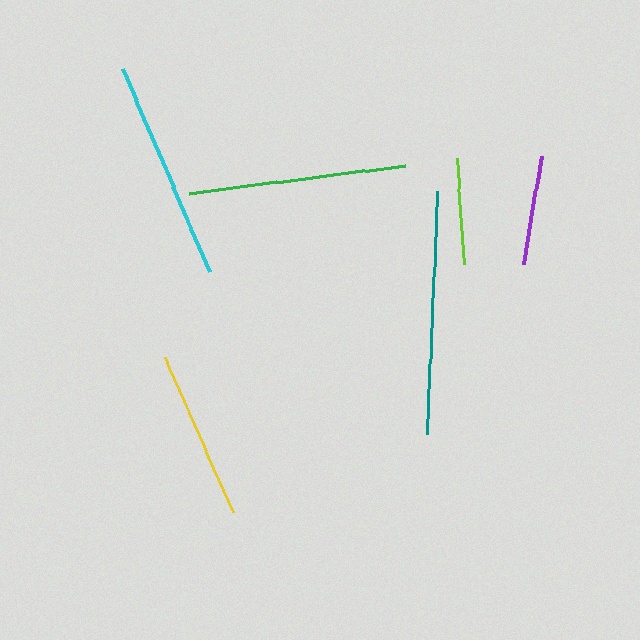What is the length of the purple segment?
The purple segment is approximately 111 pixels long.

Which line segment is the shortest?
The lime line is the shortest at approximately 106 pixels.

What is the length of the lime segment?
The lime segment is approximately 106 pixels long.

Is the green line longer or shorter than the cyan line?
The cyan line is longer than the green line.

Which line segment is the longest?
The teal line is the longest at approximately 243 pixels.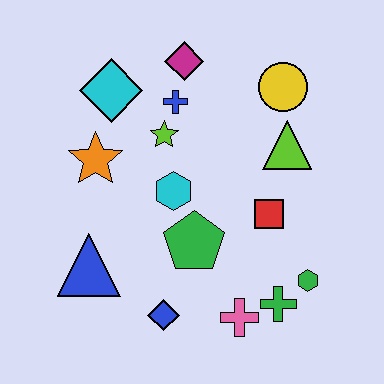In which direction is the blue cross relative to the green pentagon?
The blue cross is above the green pentagon.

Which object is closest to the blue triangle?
The blue diamond is closest to the blue triangle.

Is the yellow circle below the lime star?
No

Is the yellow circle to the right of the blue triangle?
Yes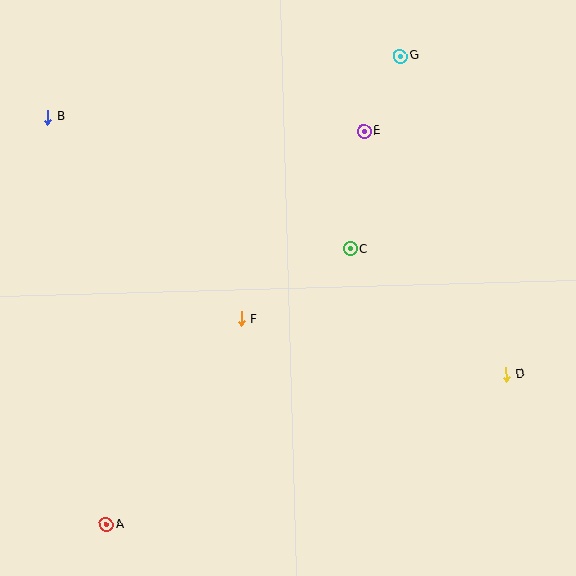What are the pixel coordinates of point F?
Point F is at (241, 319).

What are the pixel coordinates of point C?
Point C is at (350, 249).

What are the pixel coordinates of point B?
Point B is at (48, 117).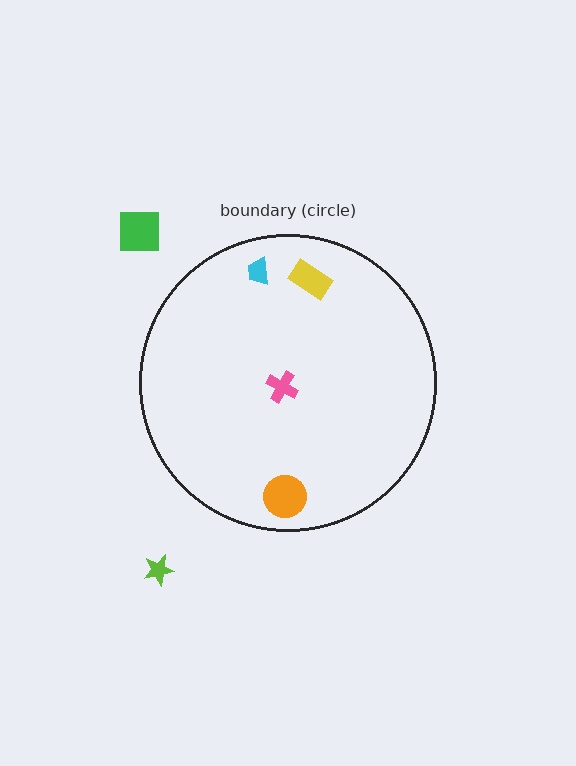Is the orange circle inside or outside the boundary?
Inside.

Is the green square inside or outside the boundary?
Outside.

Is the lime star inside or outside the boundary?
Outside.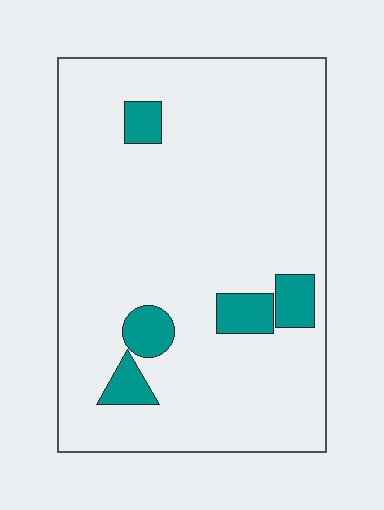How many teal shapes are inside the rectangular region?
5.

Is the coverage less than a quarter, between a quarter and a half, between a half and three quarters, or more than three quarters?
Less than a quarter.